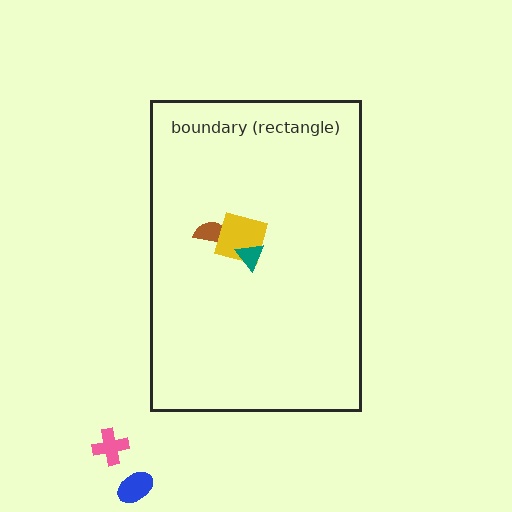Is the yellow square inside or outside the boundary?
Inside.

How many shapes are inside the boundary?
3 inside, 2 outside.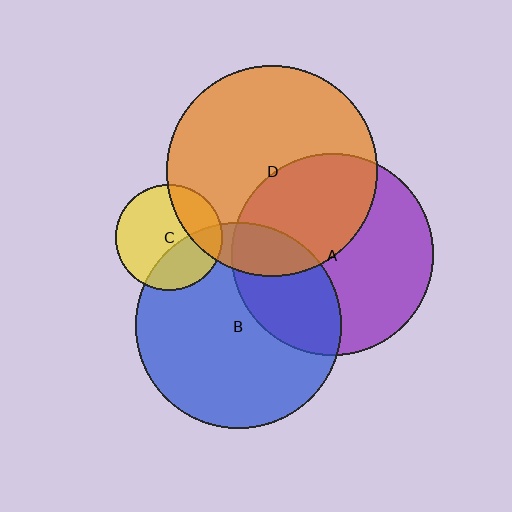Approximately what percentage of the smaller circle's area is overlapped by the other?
Approximately 30%.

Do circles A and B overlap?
Yes.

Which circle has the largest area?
Circle D (orange).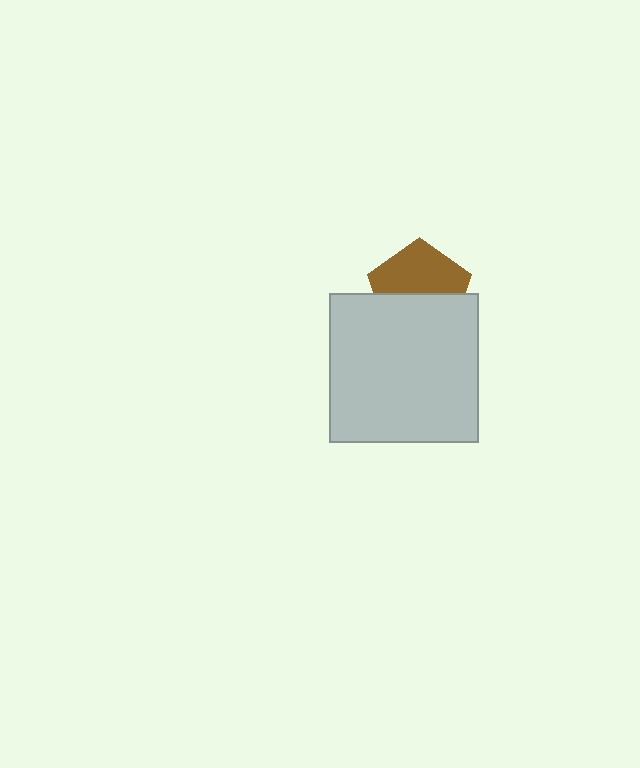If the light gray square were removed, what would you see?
You would see the complete brown pentagon.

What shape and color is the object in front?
The object in front is a light gray square.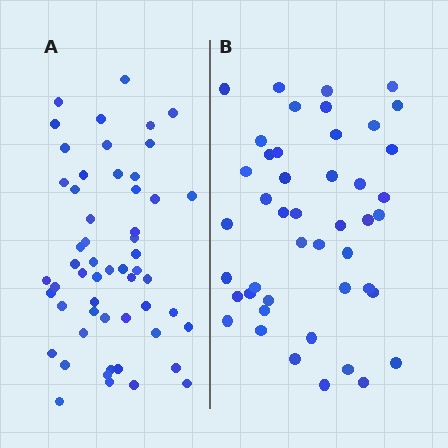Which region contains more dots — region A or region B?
Region A (the left region) has more dots.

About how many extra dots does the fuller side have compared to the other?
Region A has roughly 10 or so more dots than region B.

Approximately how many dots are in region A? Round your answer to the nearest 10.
About 60 dots. (The exact count is 55, which rounds to 60.)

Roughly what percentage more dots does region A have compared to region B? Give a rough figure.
About 20% more.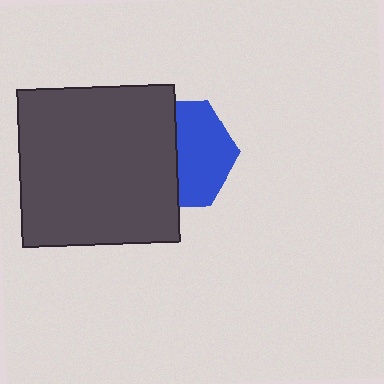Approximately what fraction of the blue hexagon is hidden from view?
Roughly 49% of the blue hexagon is hidden behind the dark gray square.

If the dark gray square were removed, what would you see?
You would see the complete blue hexagon.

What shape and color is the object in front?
The object in front is a dark gray square.